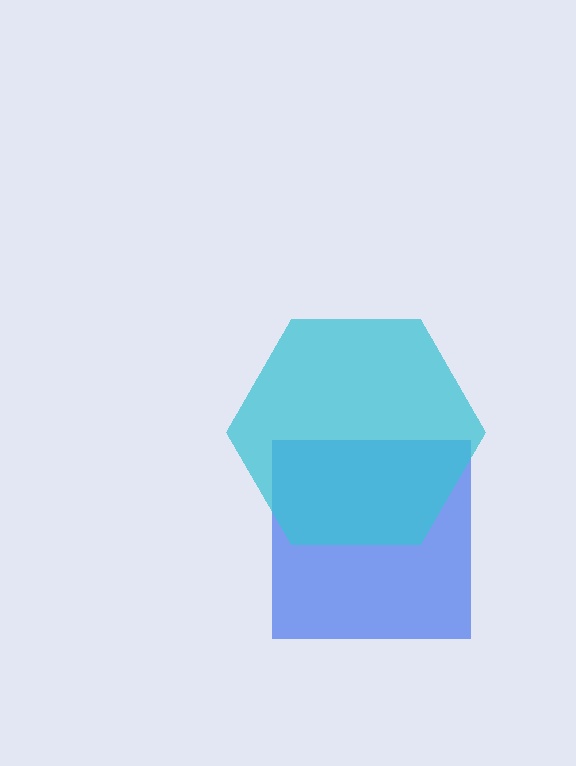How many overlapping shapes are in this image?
There are 2 overlapping shapes in the image.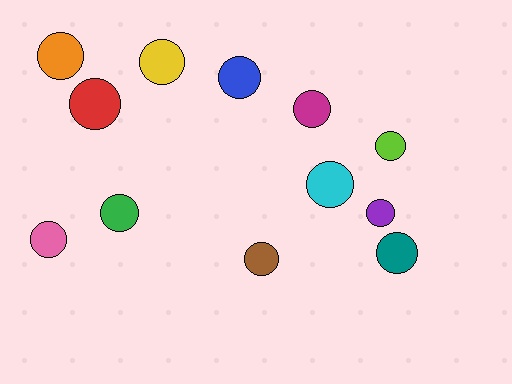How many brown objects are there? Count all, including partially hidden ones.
There is 1 brown object.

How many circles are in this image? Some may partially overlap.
There are 12 circles.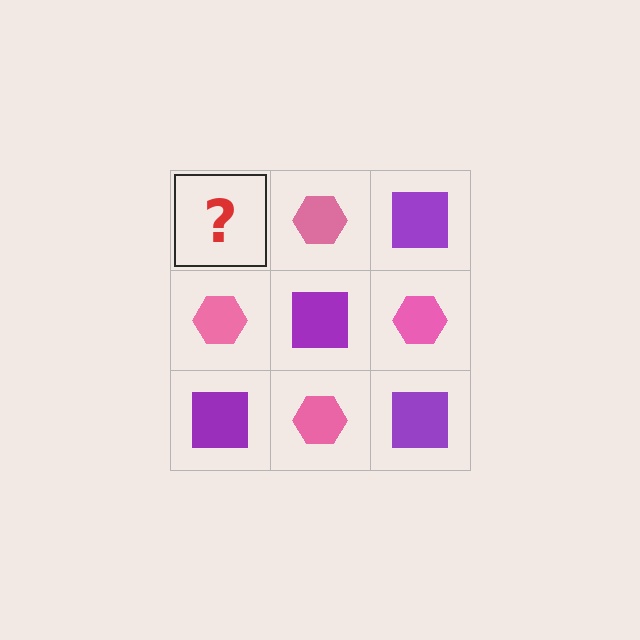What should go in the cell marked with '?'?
The missing cell should contain a purple square.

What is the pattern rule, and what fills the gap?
The rule is that it alternates purple square and pink hexagon in a checkerboard pattern. The gap should be filled with a purple square.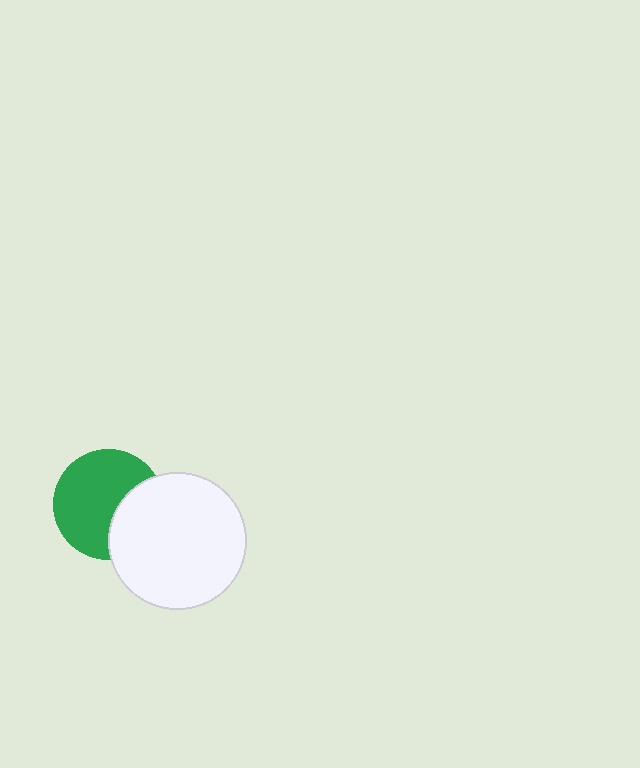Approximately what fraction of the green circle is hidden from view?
Roughly 32% of the green circle is hidden behind the white circle.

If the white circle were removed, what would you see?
You would see the complete green circle.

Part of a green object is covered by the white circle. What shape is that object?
It is a circle.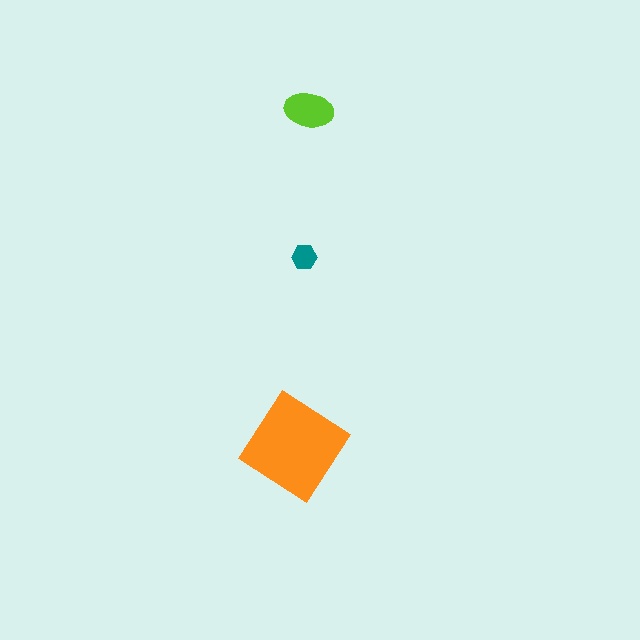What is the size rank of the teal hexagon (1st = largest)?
3rd.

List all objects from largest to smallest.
The orange diamond, the lime ellipse, the teal hexagon.